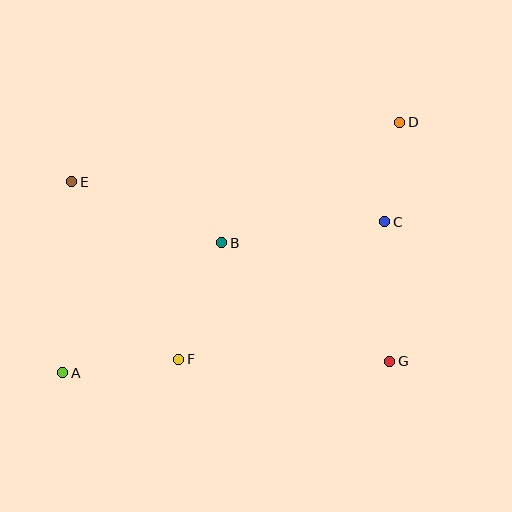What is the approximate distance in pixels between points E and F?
The distance between E and F is approximately 207 pixels.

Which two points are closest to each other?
Points C and D are closest to each other.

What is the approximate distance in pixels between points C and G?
The distance between C and G is approximately 140 pixels.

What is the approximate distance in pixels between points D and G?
The distance between D and G is approximately 239 pixels.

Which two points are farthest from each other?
Points A and D are farthest from each other.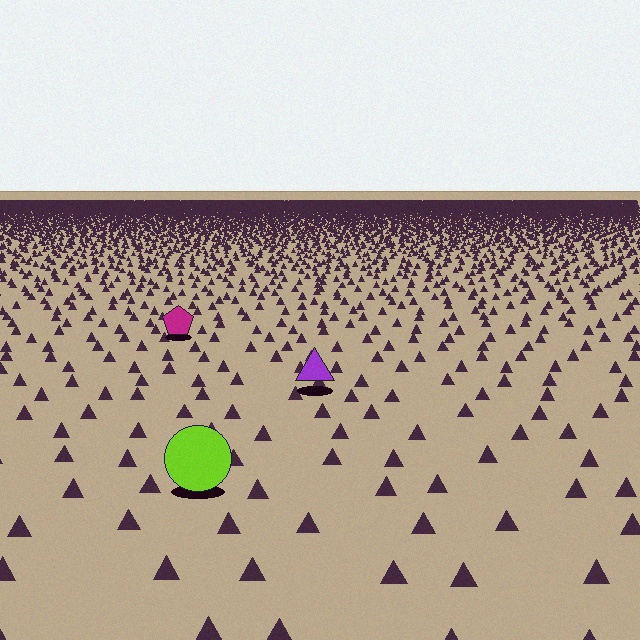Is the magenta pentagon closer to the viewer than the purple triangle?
No. The purple triangle is closer — you can tell from the texture gradient: the ground texture is coarser near it.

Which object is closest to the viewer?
The lime circle is closest. The texture marks near it are larger and more spread out.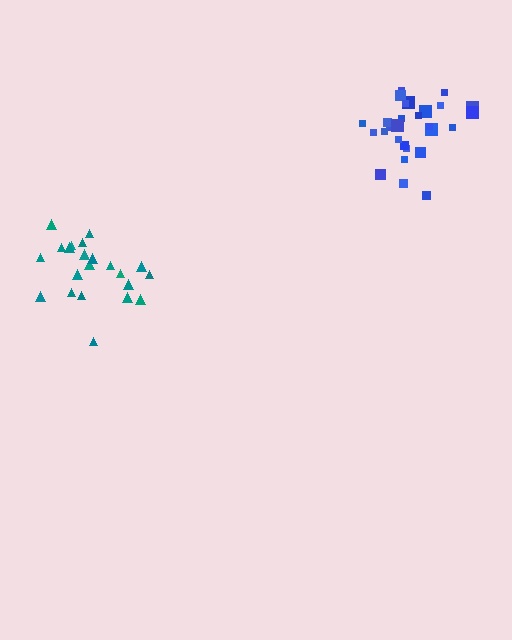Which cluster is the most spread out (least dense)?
Teal.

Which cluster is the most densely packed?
Blue.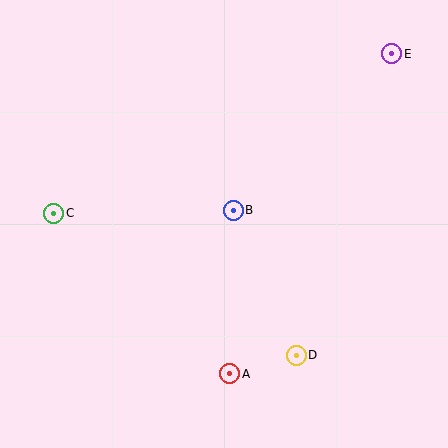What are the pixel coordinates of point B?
Point B is at (233, 210).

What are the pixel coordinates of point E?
Point E is at (392, 54).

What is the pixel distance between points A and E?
The distance between A and E is 358 pixels.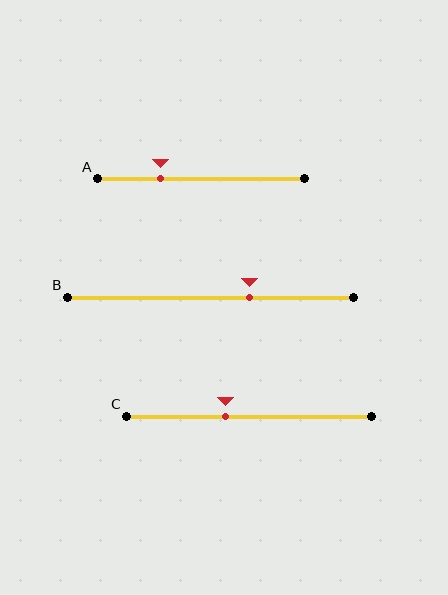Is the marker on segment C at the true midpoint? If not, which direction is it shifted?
No, the marker on segment C is shifted to the left by about 9% of the segment length.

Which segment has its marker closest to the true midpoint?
Segment C has its marker closest to the true midpoint.